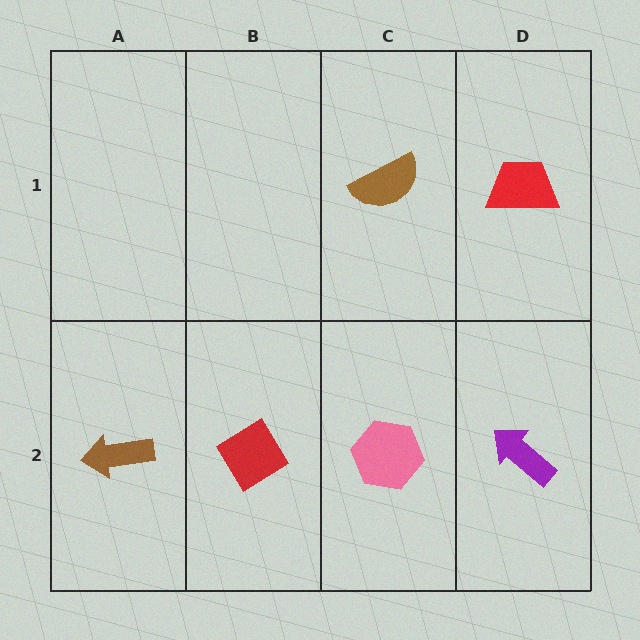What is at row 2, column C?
A pink hexagon.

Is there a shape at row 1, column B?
No, that cell is empty.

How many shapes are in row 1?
2 shapes.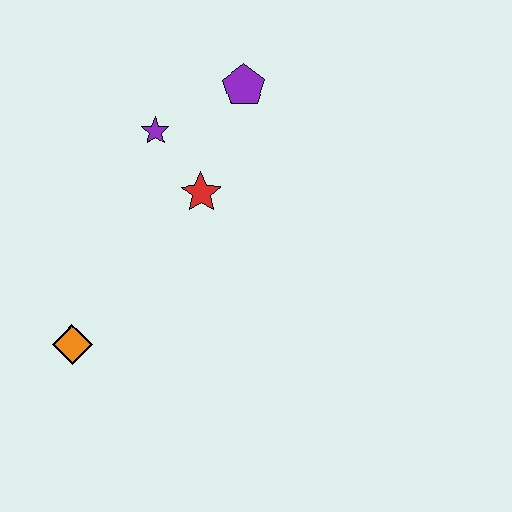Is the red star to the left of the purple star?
No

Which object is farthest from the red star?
The orange diamond is farthest from the red star.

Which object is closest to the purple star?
The red star is closest to the purple star.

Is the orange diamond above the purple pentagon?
No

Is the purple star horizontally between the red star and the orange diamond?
Yes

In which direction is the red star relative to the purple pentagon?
The red star is below the purple pentagon.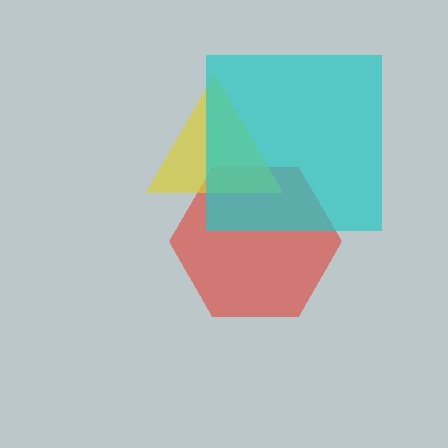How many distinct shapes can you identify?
There are 3 distinct shapes: a red hexagon, a yellow triangle, a cyan square.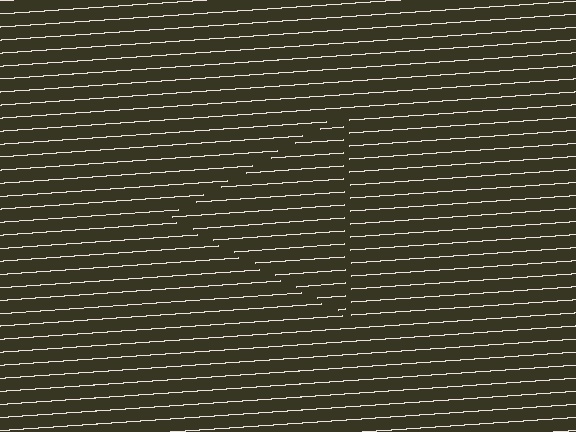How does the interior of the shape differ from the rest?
The interior of the shape contains the same grating, shifted by half a period — the contour is defined by the phase discontinuity where line-ends from the inner and outer gratings abut.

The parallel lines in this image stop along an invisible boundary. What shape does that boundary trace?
An illusory triangle. The interior of the shape contains the same grating, shifted by half a period — the contour is defined by the phase discontinuity where line-ends from the inner and outer gratings abut.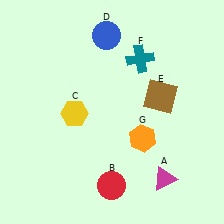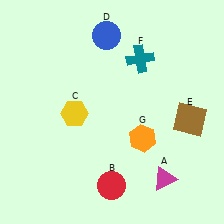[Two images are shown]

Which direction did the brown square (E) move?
The brown square (E) moved right.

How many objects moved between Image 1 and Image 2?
1 object moved between the two images.